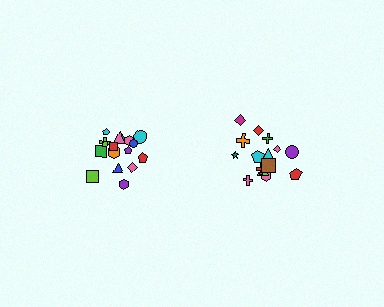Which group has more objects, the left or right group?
The left group.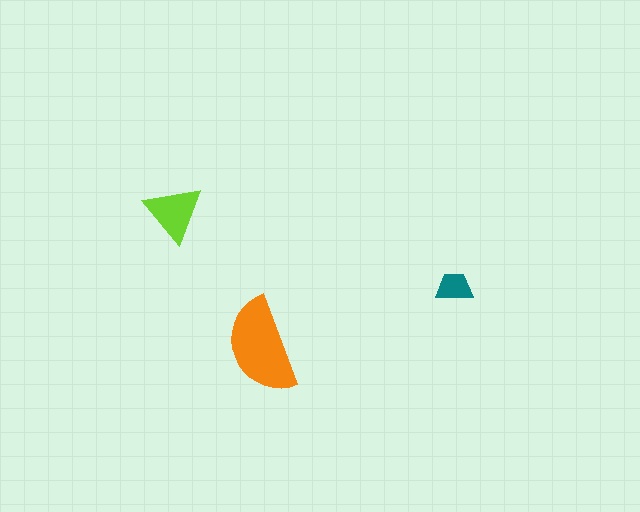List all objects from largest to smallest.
The orange semicircle, the lime triangle, the teal trapezoid.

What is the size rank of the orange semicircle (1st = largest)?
1st.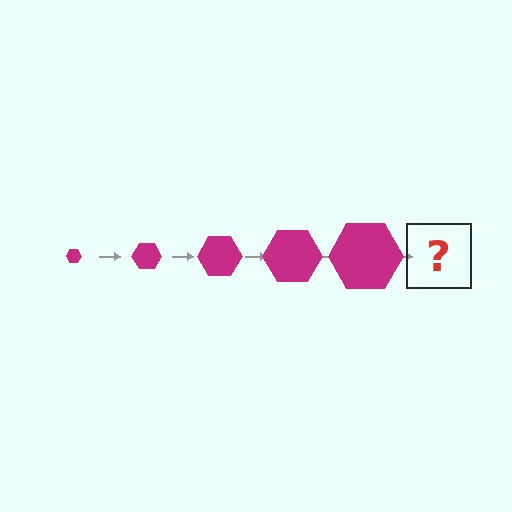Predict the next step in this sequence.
The next step is a magenta hexagon, larger than the previous one.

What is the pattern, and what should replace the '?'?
The pattern is that the hexagon gets progressively larger each step. The '?' should be a magenta hexagon, larger than the previous one.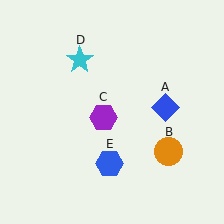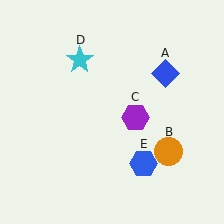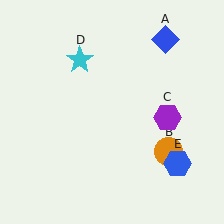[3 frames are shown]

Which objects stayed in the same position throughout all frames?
Orange circle (object B) and cyan star (object D) remained stationary.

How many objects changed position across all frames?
3 objects changed position: blue diamond (object A), purple hexagon (object C), blue hexagon (object E).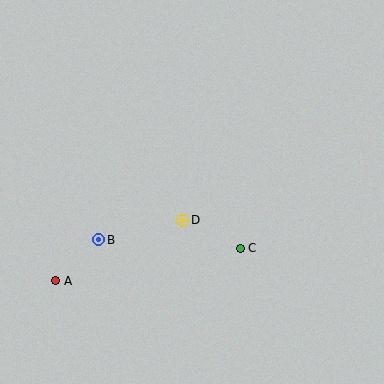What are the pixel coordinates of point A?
Point A is at (56, 281).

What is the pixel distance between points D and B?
The distance between D and B is 86 pixels.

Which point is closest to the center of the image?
Point D at (183, 220) is closest to the center.